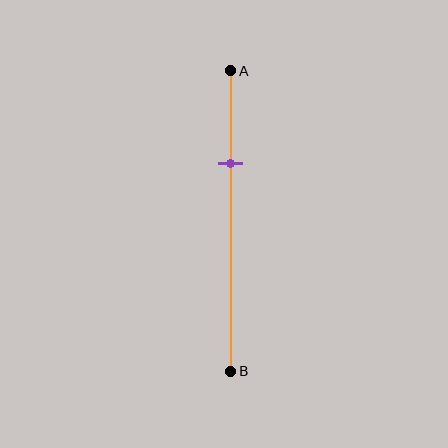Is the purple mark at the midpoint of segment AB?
No, the mark is at about 30% from A, not at the 50% midpoint.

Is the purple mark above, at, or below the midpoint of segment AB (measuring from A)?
The purple mark is above the midpoint of segment AB.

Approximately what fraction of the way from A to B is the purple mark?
The purple mark is approximately 30% of the way from A to B.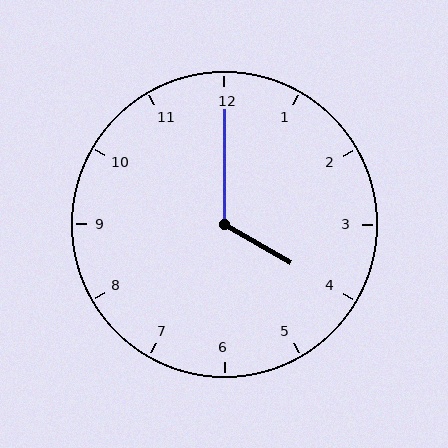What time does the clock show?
4:00.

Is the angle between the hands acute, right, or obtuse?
It is obtuse.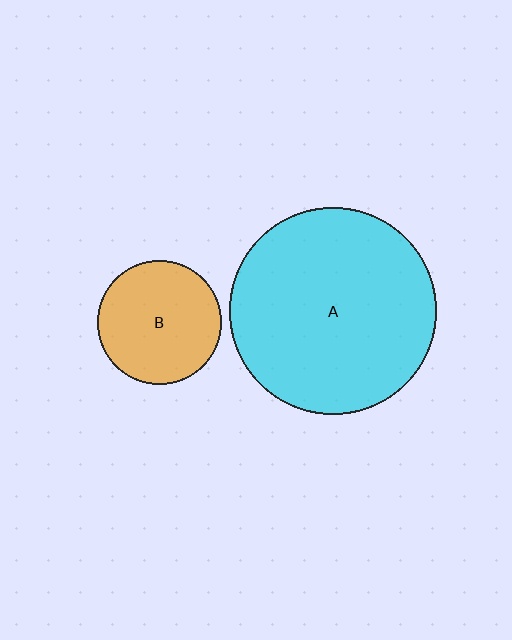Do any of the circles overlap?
No, none of the circles overlap.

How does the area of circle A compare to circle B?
Approximately 2.8 times.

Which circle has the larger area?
Circle A (cyan).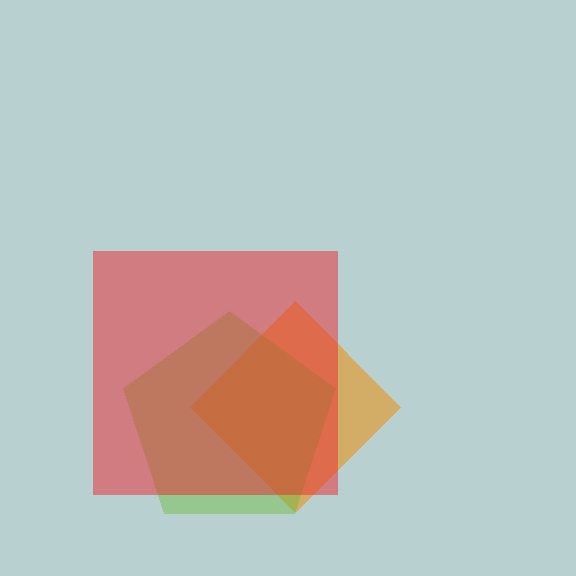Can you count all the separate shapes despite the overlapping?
Yes, there are 3 separate shapes.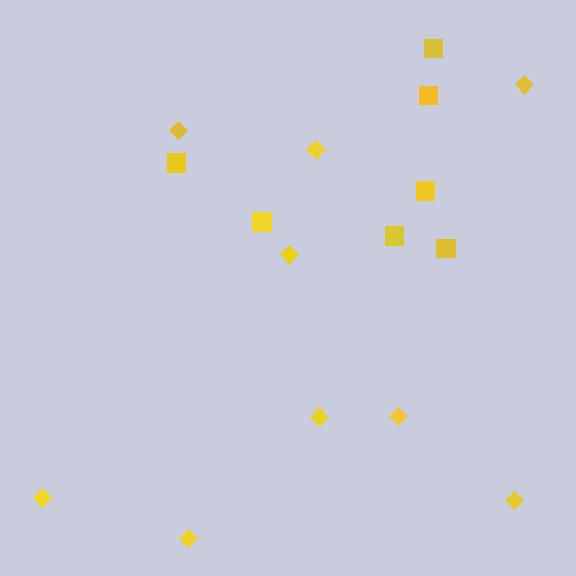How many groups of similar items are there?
There are 2 groups: one group of diamonds (9) and one group of squares (7).